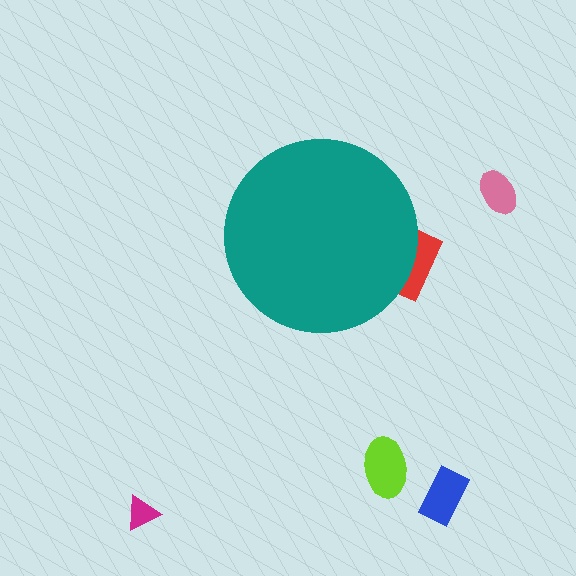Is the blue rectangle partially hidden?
No, the blue rectangle is fully visible.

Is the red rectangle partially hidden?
Yes, the red rectangle is partially hidden behind the teal circle.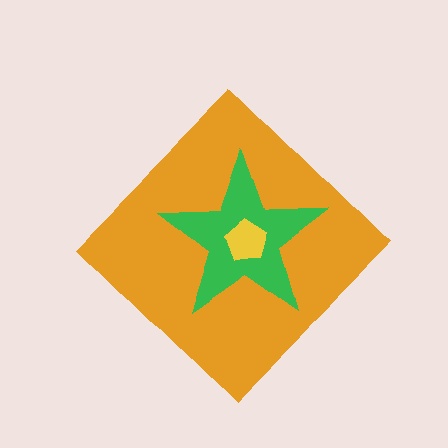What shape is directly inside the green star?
The yellow pentagon.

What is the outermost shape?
The orange diamond.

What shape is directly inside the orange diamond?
The green star.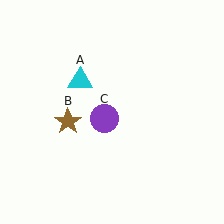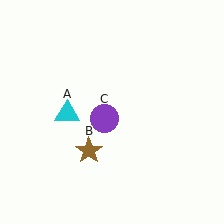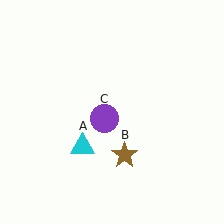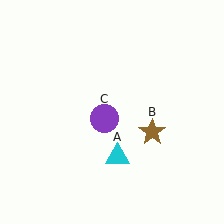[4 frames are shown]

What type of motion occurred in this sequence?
The cyan triangle (object A), brown star (object B) rotated counterclockwise around the center of the scene.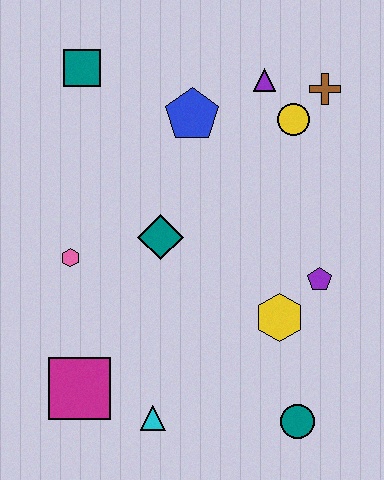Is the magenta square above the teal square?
No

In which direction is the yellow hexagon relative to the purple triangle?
The yellow hexagon is below the purple triangle.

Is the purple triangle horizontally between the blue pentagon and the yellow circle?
Yes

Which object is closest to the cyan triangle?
The magenta square is closest to the cyan triangle.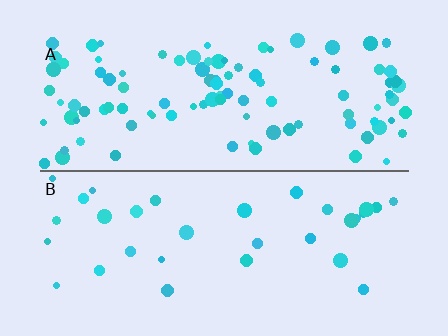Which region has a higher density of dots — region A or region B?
A (the top).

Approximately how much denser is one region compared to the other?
Approximately 3.2× — region A over region B.